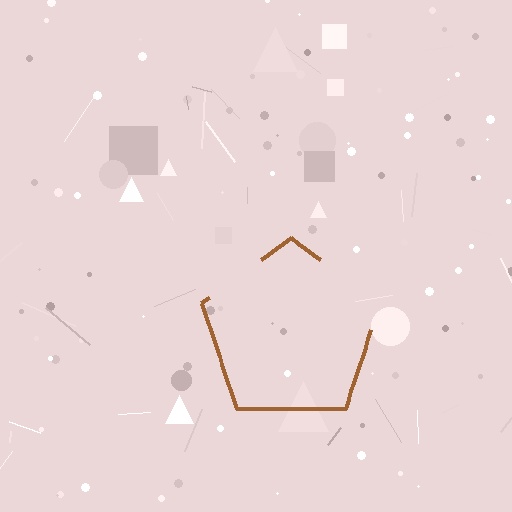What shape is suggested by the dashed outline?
The dashed outline suggests a pentagon.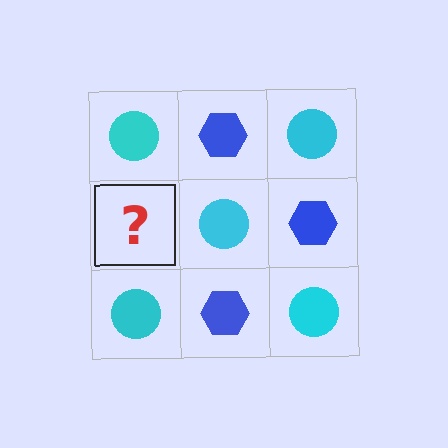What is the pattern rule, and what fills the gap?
The rule is that it alternates cyan circle and blue hexagon in a checkerboard pattern. The gap should be filled with a blue hexagon.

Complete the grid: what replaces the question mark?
The question mark should be replaced with a blue hexagon.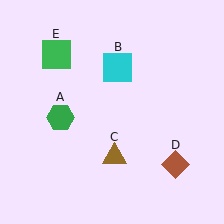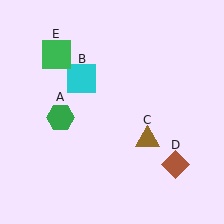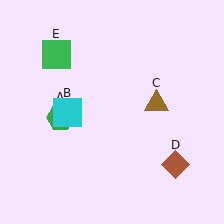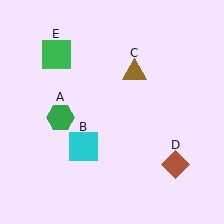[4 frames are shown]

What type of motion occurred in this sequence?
The cyan square (object B), brown triangle (object C) rotated counterclockwise around the center of the scene.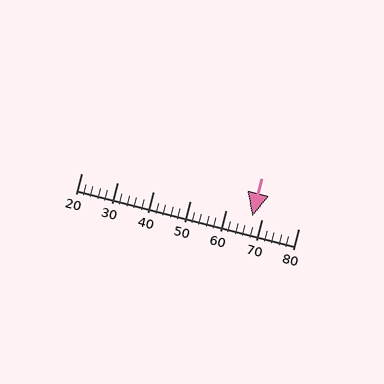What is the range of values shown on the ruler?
The ruler shows values from 20 to 80.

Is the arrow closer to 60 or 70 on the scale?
The arrow is closer to 70.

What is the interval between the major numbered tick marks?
The major tick marks are spaced 10 units apart.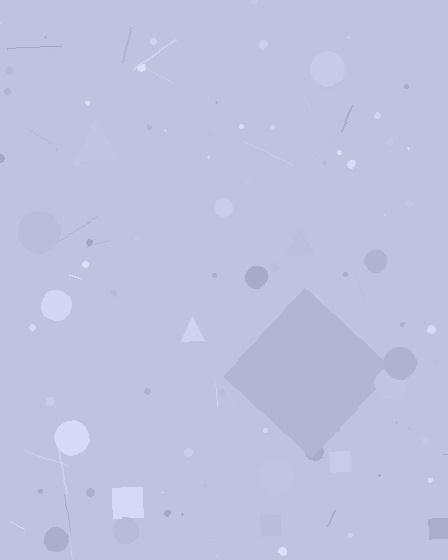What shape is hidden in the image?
A diamond is hidden in the image.